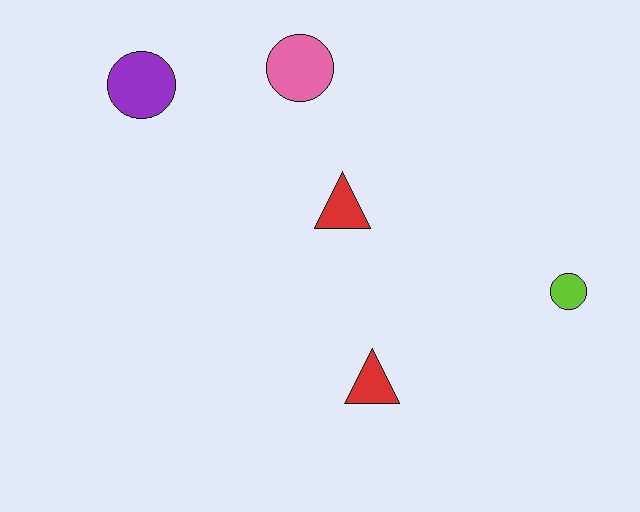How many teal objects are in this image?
There are no teal objects.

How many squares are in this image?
There are no squares.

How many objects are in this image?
There are 5 objects.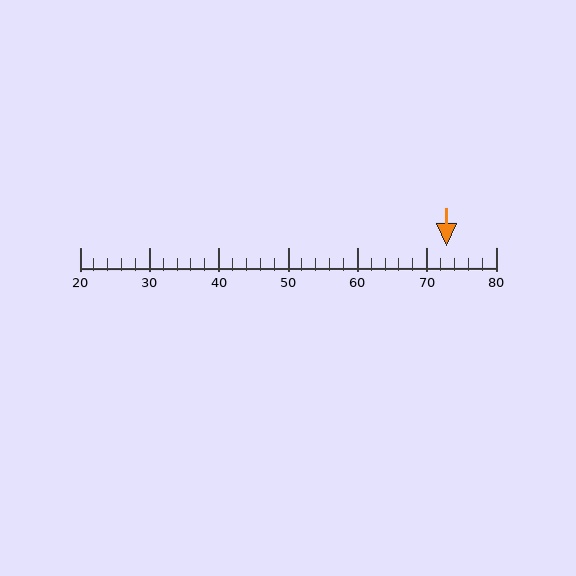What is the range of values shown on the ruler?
The ruler shows values from 20 to 80.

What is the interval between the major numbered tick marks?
The major tick marks are spaced 10 units apart.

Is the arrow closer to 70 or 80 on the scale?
The arrow is closer to 70.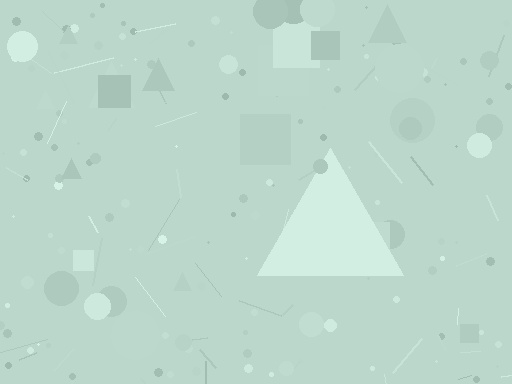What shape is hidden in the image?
A triangle is hidden in the image.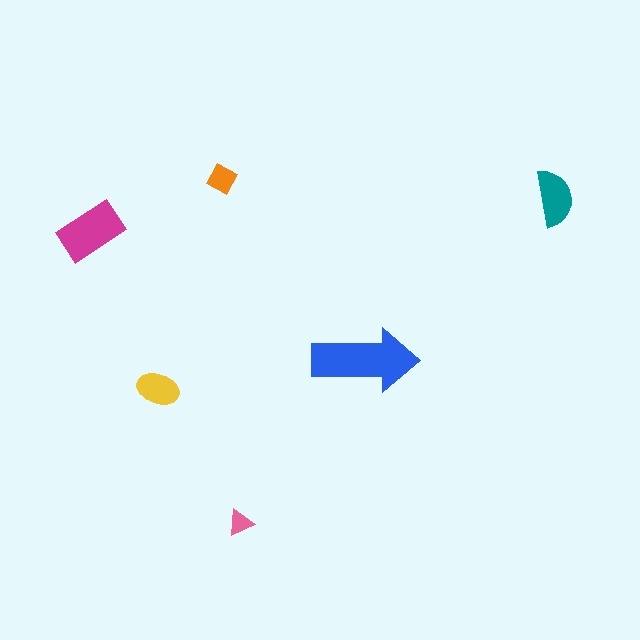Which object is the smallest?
The pink triangle.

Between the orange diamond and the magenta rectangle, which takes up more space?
The magenta rectangle.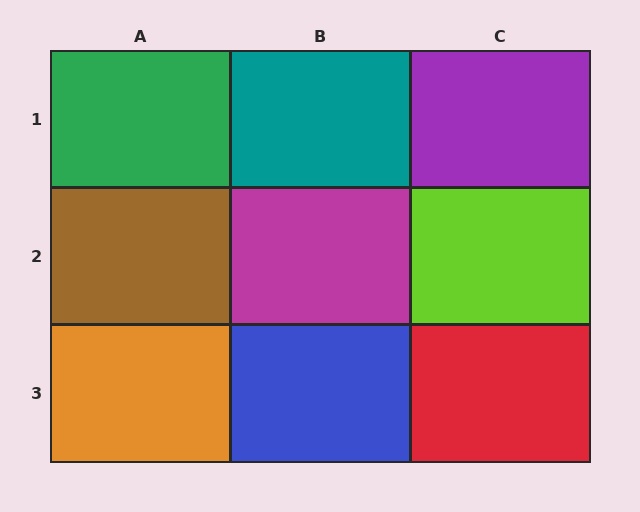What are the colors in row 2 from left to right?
Brown, magenta, lime.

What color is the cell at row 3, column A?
Orange.